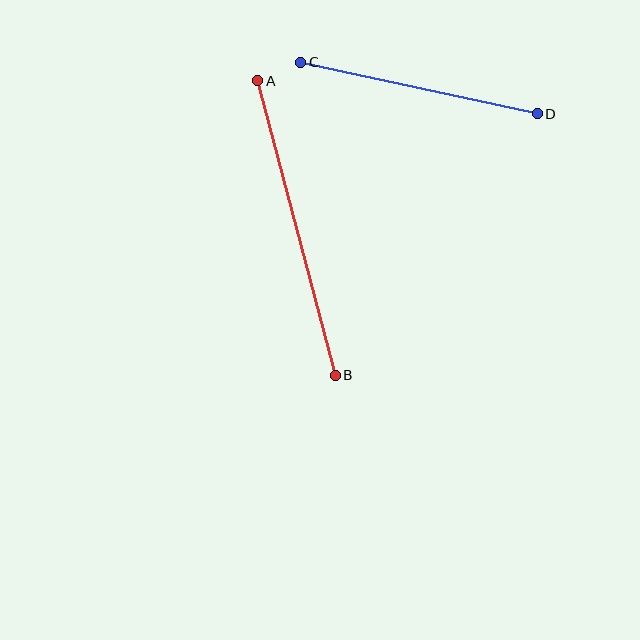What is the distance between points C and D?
The distance is approximately 242 pixels.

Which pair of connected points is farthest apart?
Points A and B are farthest apart.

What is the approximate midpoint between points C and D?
The midpoint is at approximately (419, 88) pixels.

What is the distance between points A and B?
The distance is approximately 304 pixels.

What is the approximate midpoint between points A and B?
The midpoint is at approximately (297, 228) pixels.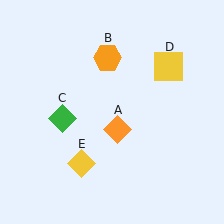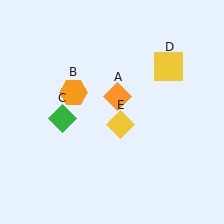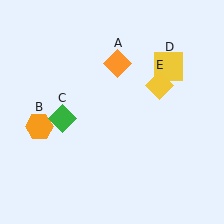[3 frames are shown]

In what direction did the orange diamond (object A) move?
The orange diamond (object A) moved up.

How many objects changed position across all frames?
3 objects changed position: orange diamond (object A), orange hexagon (object B), yellow diamond (object E).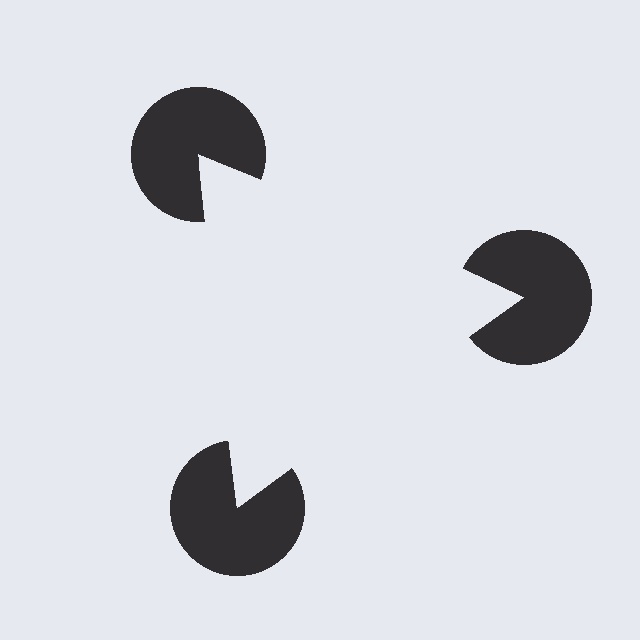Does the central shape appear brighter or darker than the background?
It typically appears slightly brighter than the background, even though no actual brightness change is drawn.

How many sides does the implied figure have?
3 sides.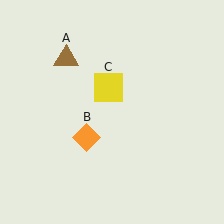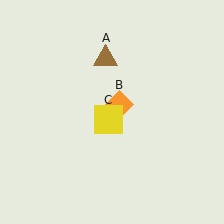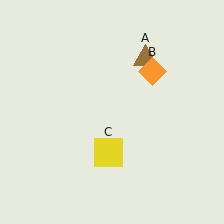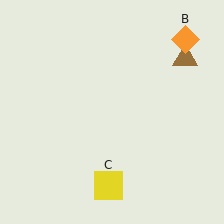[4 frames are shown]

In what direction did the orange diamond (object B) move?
The orange diamond (object B) moved up and to the right.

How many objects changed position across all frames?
3 objects changed position: brown triangle (object A), orange diamond (object B), yellow square (object C).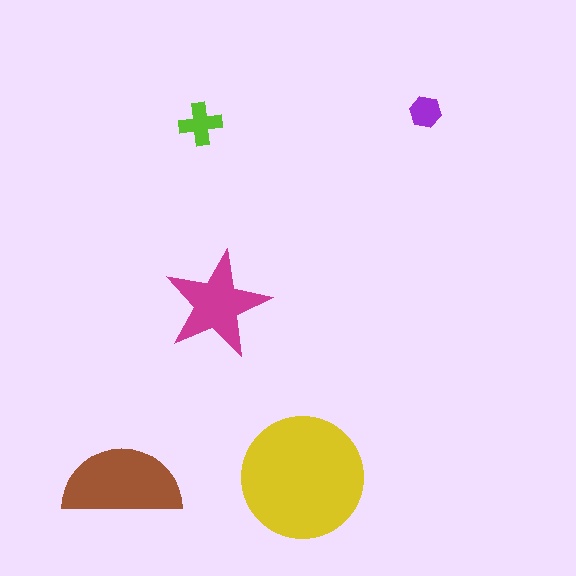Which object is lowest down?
The brown semicircle is bottommost.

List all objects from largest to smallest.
The yellow circle, the brown semicircle, the magenta star, the lime cross, the purple hexagon.